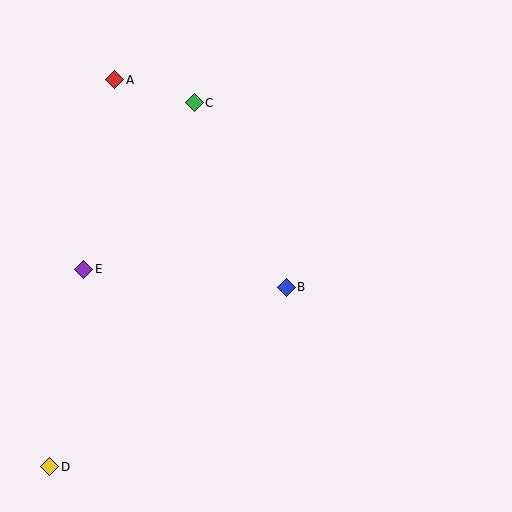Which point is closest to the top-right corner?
Point C is closest to the top-right corner.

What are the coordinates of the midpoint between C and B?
The midpoint between C and B is at (240, 195).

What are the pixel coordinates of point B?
Point B is at (286, 287).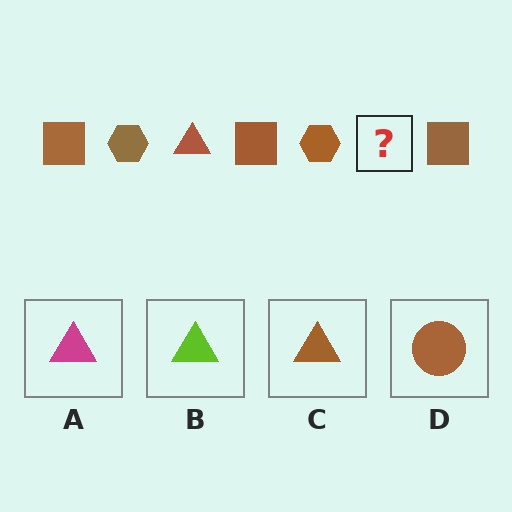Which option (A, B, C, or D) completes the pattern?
C.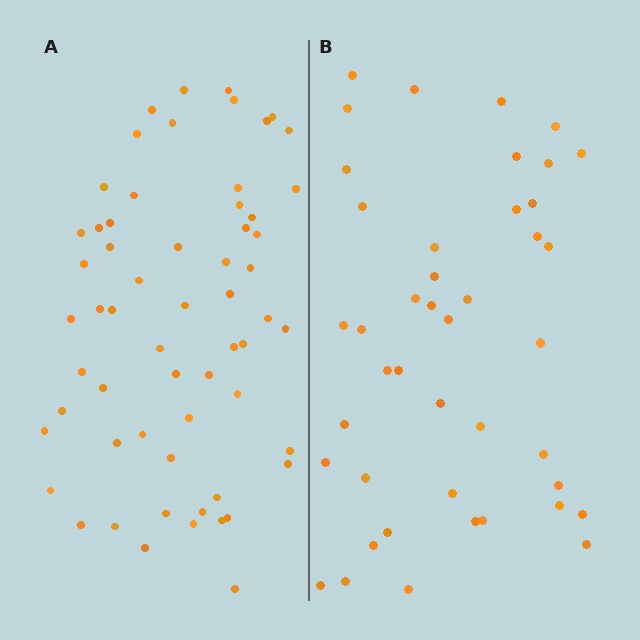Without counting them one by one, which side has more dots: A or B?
Region A (the left region) has more dots.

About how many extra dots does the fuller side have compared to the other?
Region A has approximately 15 more dots than region B.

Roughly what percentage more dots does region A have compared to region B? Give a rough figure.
About 40% more.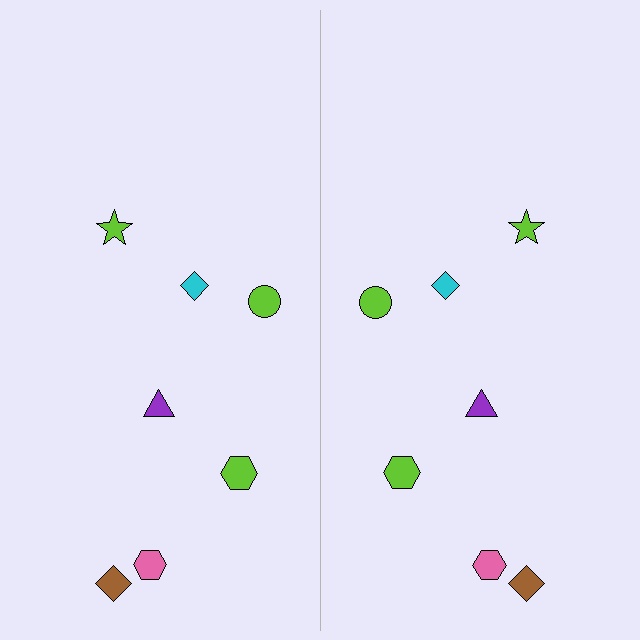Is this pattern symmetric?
Yes, this pattern has bilateral (reflection) symmetry.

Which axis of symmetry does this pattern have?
The pattern has a vertical axis of symmetry running through the center of the image.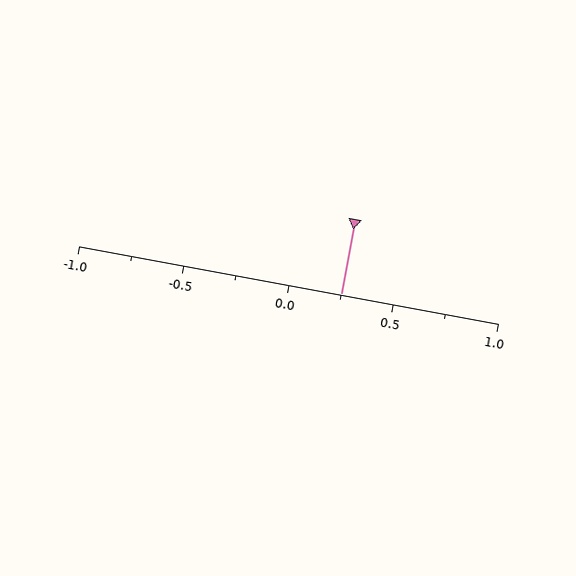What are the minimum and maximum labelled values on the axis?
The axis runs from -1.0 to 1.0.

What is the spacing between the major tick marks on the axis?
The major ticks are spaced 0.5 apart.